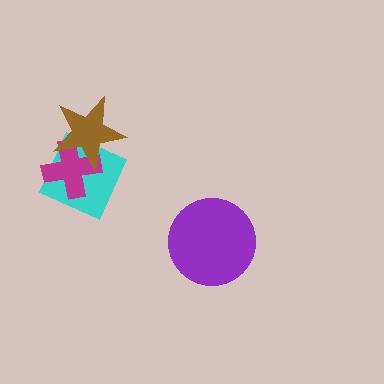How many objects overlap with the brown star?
2 objects overlap with the brown star.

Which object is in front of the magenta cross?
The brown star is in front of the magenta cross.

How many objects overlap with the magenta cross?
2 objects overlap with the magenta cross.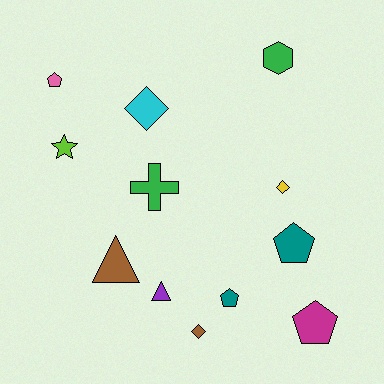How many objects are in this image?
There are 12 objects.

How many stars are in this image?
There is 1 star.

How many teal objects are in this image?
There are 2 teal objects.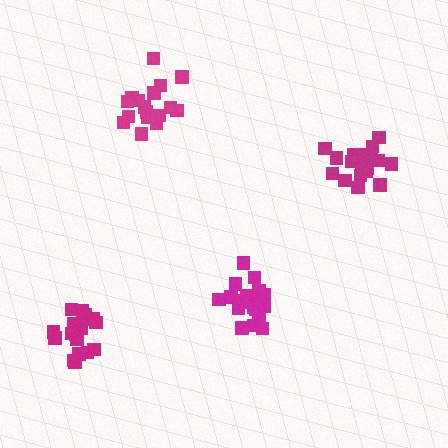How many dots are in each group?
Group 1: 20 dots, Group 2: 17 dots, Group 3: 19 dots, Group 4: 20 dots (76 total).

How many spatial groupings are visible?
There are 4 spatial groupings.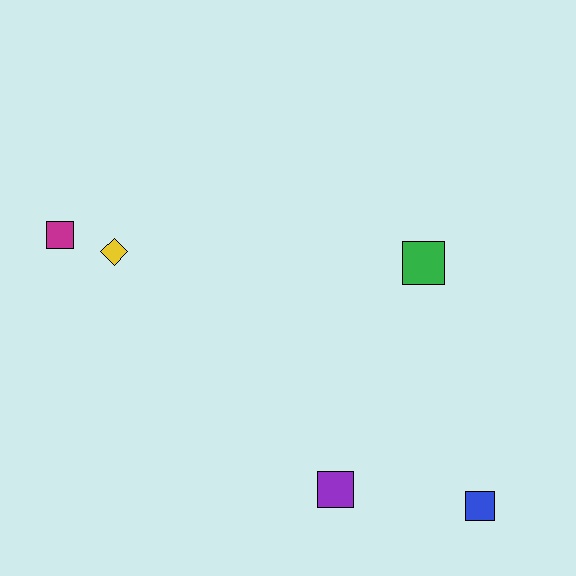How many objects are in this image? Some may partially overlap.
There are 5 objects.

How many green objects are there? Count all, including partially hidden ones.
There is 1 green object.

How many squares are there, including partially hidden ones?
There are 4 squares.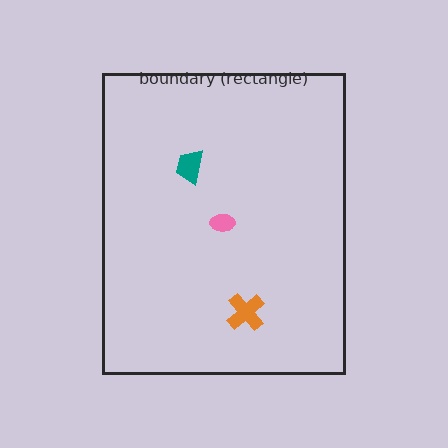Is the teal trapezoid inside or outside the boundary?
Inside.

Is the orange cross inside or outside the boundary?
Inside.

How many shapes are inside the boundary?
3 inside, 0 outside.